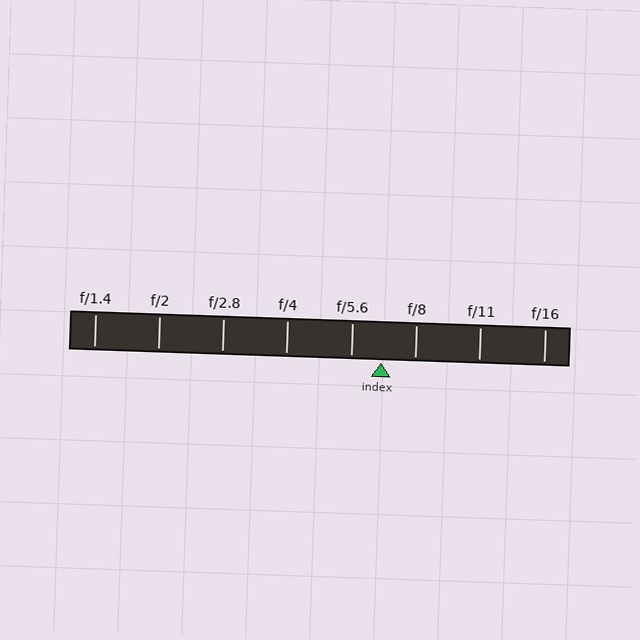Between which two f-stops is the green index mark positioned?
The index mark is between f/5.6 and f/8.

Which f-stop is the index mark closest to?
The index mark is closest to f/5.6.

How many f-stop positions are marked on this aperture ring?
There are 8 f-stop positions marked.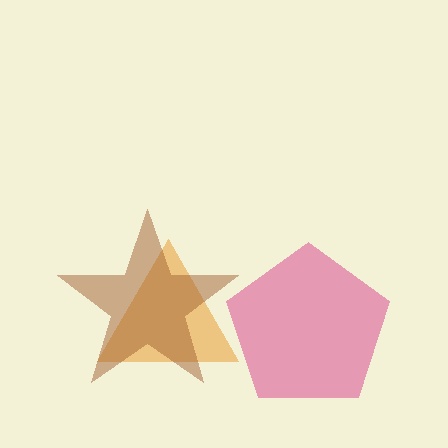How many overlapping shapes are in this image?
There are 3 overlapping shapes in the image.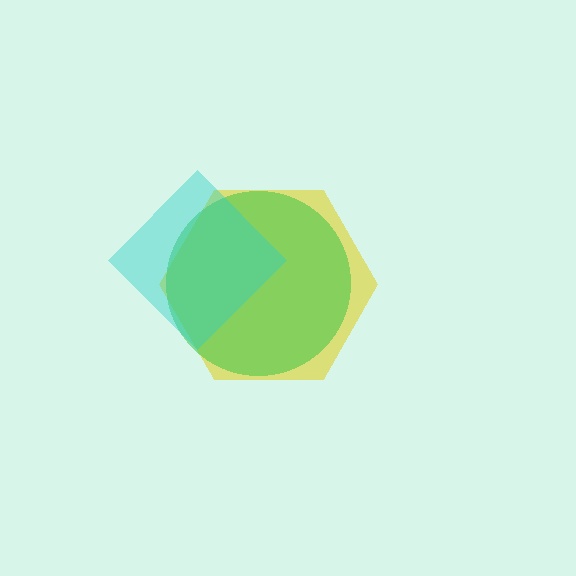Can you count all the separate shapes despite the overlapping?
Yes, there are 3 separate shapes.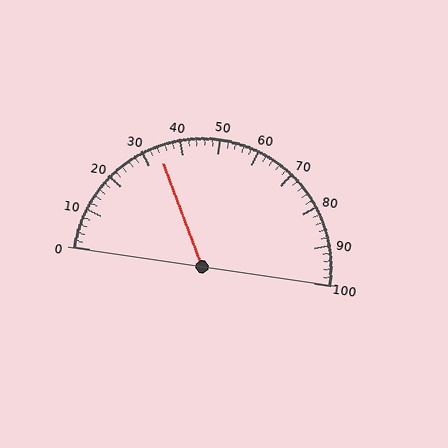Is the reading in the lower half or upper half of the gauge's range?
The reading is in the lower half of the range (0 to 100).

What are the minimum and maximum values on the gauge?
The gauge ranges from 0 to 100.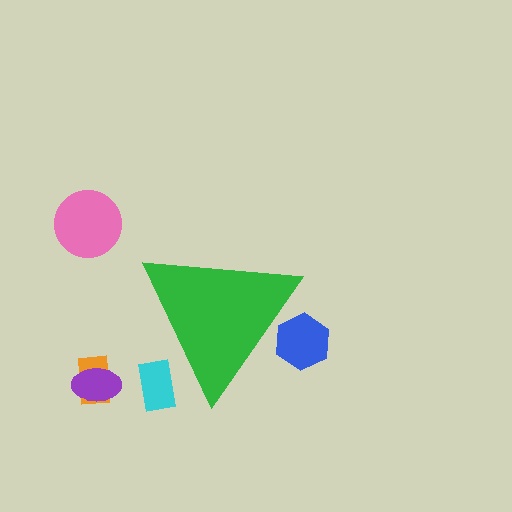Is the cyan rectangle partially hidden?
Yes, the cyan rectangle is partially hidden behind the green triangle.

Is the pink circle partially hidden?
No, the pink circle is fully visible.